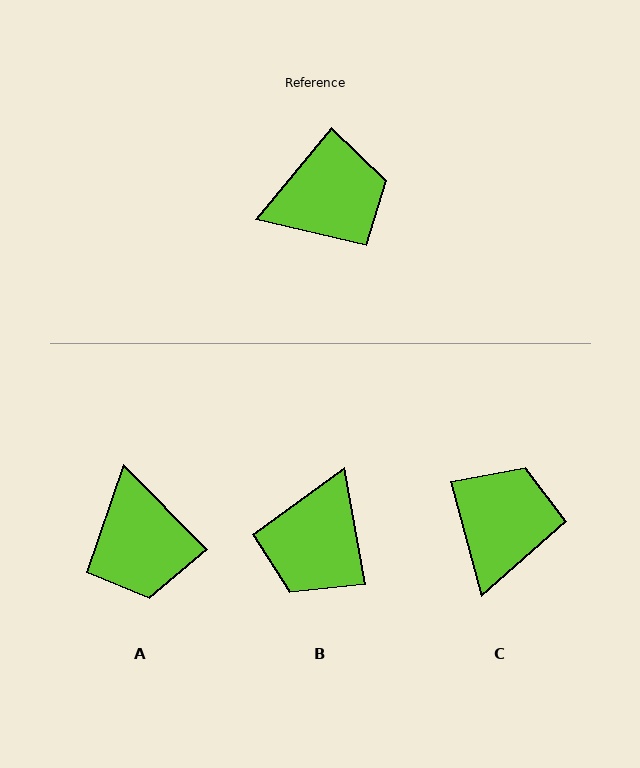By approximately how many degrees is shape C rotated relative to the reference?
Approximately 55 degrees counter-clockwise.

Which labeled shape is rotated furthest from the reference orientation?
B, about 130 degrees away.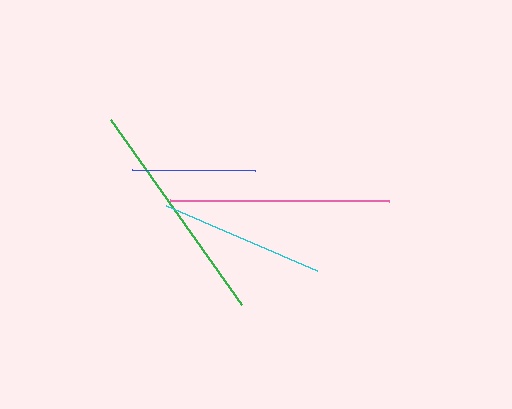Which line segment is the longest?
The green line is the longest at approximately 227 pixels.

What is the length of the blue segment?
The blue segment is approximately 123 pixels long.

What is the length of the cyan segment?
The cyan segment is approximately 164 pixels long.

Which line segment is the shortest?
The blue line is the shortest at approximately 123 pixels.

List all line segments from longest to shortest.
From longest to shortest: green, pink, cyan, blue.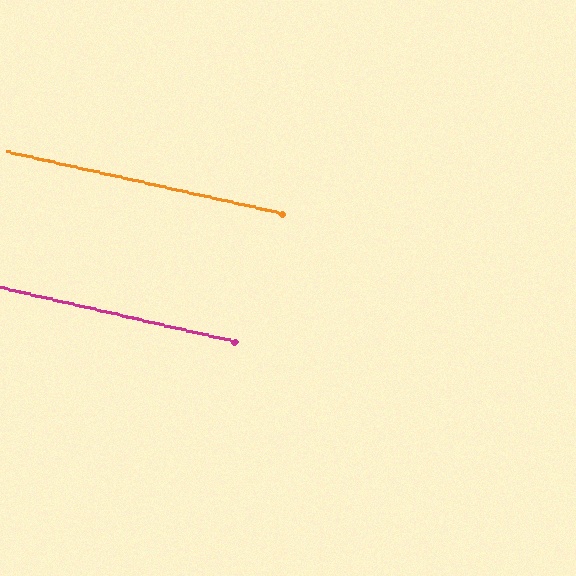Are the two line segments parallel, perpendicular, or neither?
Parallel — their directions differ by only 0.4°.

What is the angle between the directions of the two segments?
Approximately 0 degrees.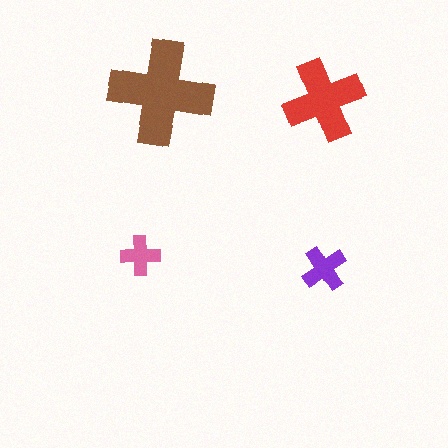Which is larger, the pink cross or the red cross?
The red one.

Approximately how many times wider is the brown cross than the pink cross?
About 2.5 times wider.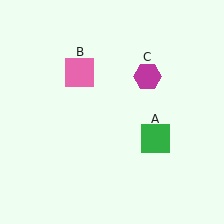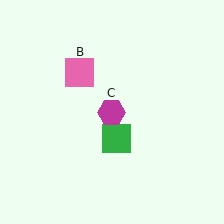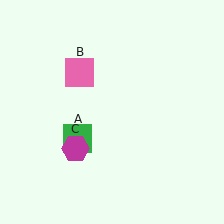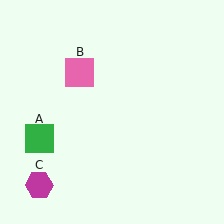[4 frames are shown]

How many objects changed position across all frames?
2 objects changed position: green square (object A), magenta hexagon (object C).